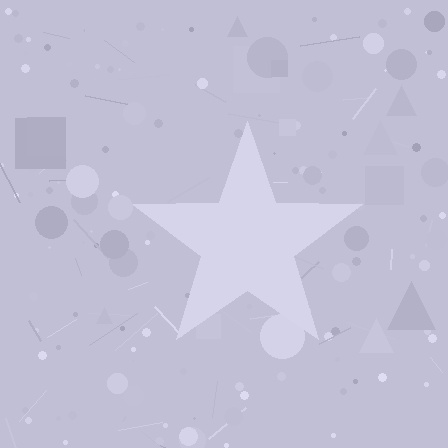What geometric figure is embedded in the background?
A star is embedded in the background.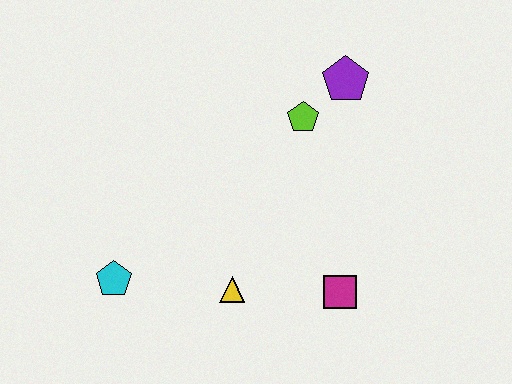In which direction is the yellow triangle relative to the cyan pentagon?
The yellow triangle is to the right of the cyan pentagon.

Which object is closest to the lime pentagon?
The purple pentagon is closest to the lime pentagon.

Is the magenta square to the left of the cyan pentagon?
No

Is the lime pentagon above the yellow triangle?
Yes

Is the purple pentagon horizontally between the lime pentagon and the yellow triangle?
No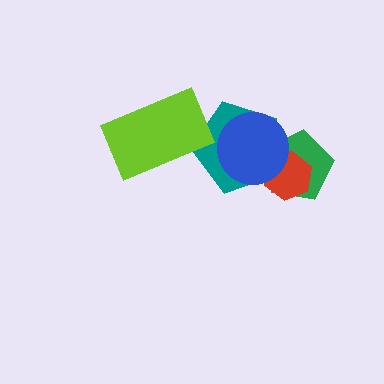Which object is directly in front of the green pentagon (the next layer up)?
The teal pentagon is directly in front of the green pentagon.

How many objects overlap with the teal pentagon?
4 objects overlap with the teal pentagon.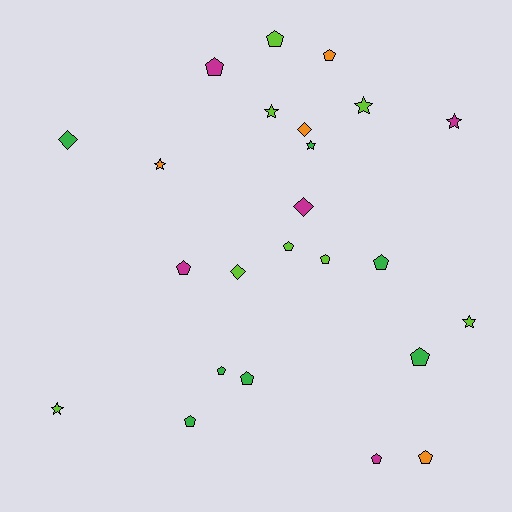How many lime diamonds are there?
There is 1 lime diamond.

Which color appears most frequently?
Lime, with 8 objects.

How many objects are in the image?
There are 24 objects.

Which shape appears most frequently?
Pentagon, with 13 objects.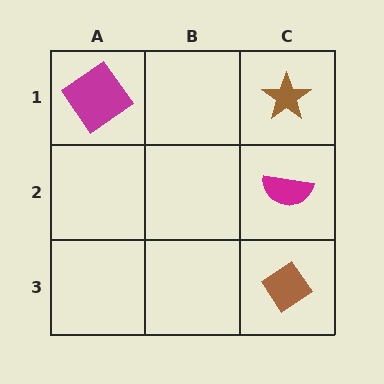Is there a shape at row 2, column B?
No, that cell is empty.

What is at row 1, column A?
A magenta diamond.